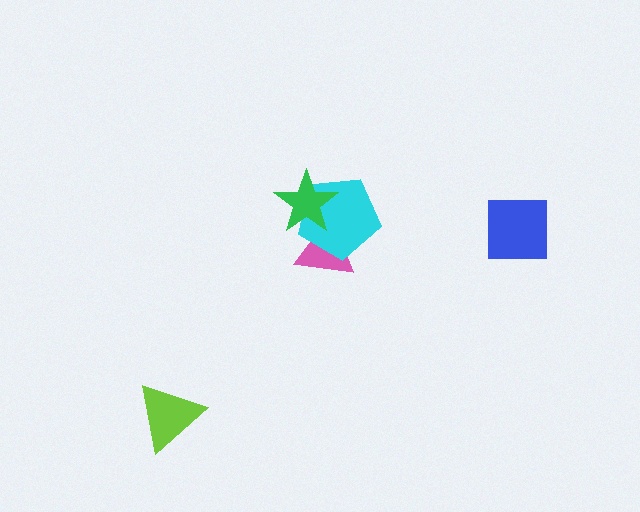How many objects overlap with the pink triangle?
2 objects overlap with the pink triangle.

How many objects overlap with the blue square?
0 objects overlap with the blue square.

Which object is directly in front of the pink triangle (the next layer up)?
The cyan pentagon is directly in front of the pink triangle.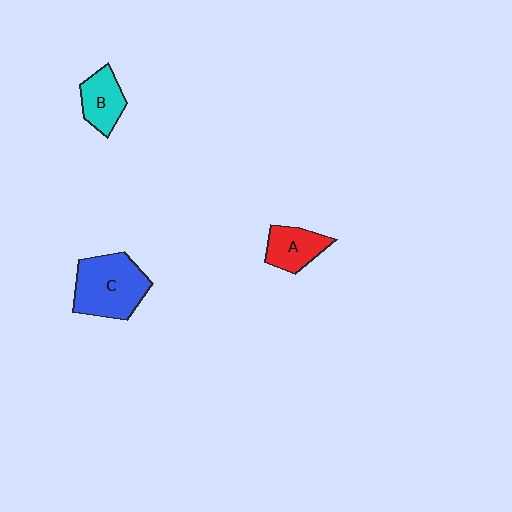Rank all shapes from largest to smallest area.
From largest to smallest: C (blue), A (red), B (cyan).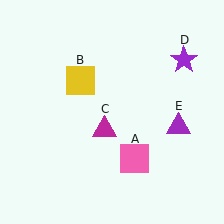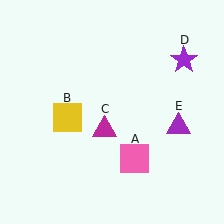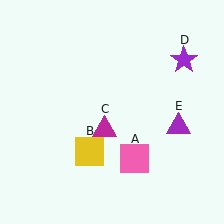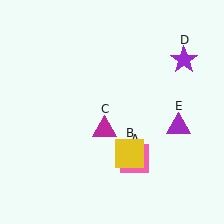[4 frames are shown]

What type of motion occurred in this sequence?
The yellow square (object B) rotated counterclockwise around the center of the scene.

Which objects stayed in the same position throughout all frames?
Pink square (object A) and magenta triangle (object C) and purple star (object D) and purple triangle (object E) remained stationary.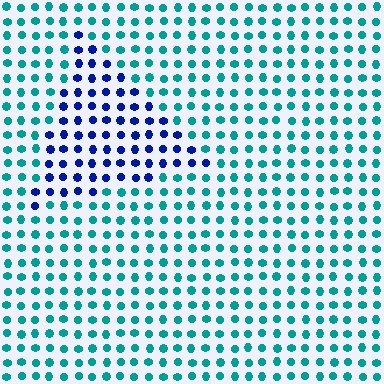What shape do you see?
I see a triangle.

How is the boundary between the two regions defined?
The boundary is defined purely by a slight shift in hue (about 56 degrees). Spacing, size, and orientation are identical on both sides.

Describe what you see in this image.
The image is filled with small teal elements in a uniform arrangement. A triangle-shaped region is visible where the elements are tinted to a slightly different hue, forming a subtle color boundary.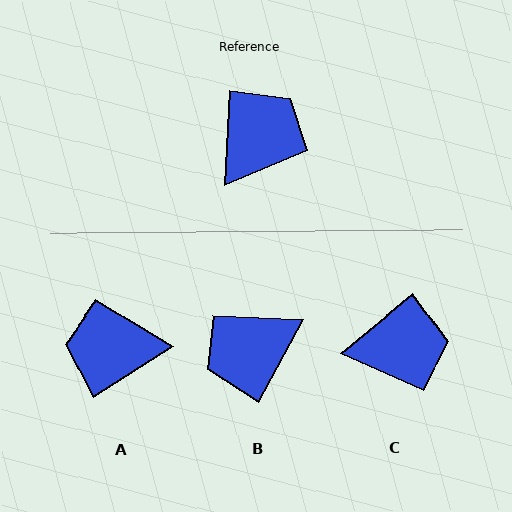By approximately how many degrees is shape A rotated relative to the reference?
Approximately 126 degrees counter-clockwise.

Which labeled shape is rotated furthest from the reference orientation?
B, about 155 degrees away.